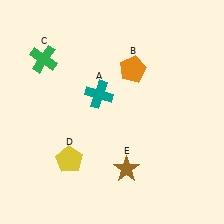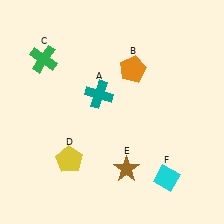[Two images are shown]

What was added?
A cyan diamond (F) was added in Image 2.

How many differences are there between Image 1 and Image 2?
There is 1 difference between the two images.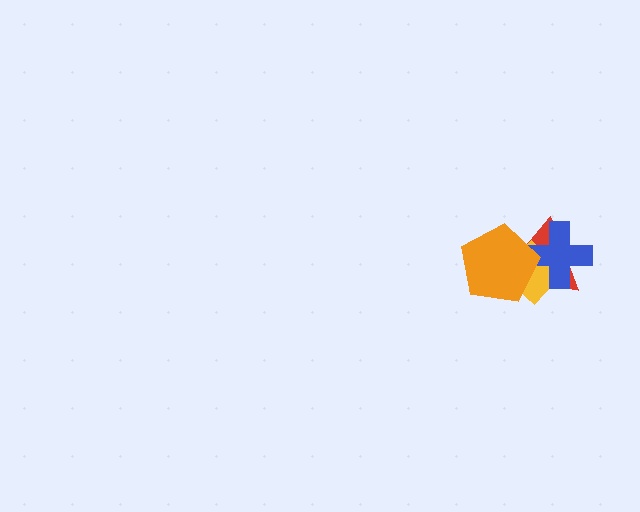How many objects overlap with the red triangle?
3 objects overlap with the red triangle.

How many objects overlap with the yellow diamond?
3 objects overlap with the yellow diamond.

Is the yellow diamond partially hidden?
Yes, it is partially covered by another shape.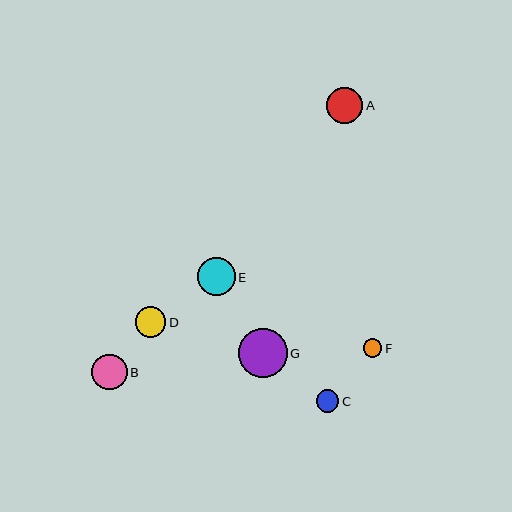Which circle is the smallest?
Circle F is the smallest with a size of approximately 19 pixels.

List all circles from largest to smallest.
From largest to smallest: G, E, A, B, D, C, F.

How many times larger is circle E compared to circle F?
Circle E is approximately 2.0 times the size of circle F.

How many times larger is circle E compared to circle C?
Circle E is approximately 1.7 times the size of circle C.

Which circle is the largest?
Circle G is the largest with a size of approximately 49 pixels.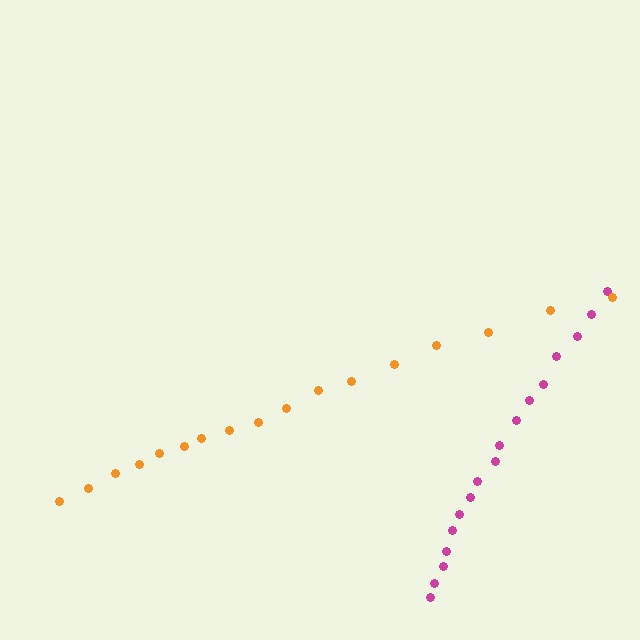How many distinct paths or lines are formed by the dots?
There are 2 distinct paths.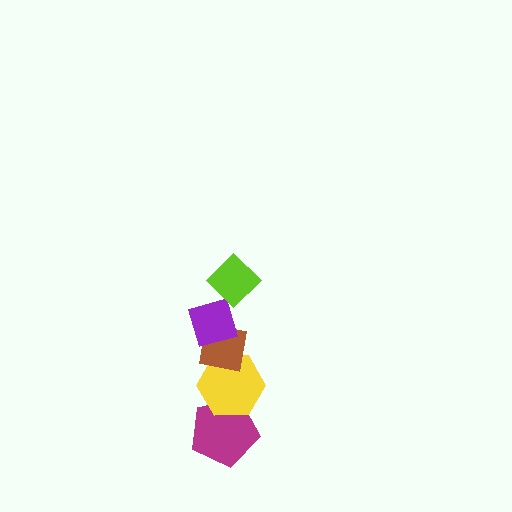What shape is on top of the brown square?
The purple diamond is on top of the brown square.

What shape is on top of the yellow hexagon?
The brown square is on top of the yellow hexagon.